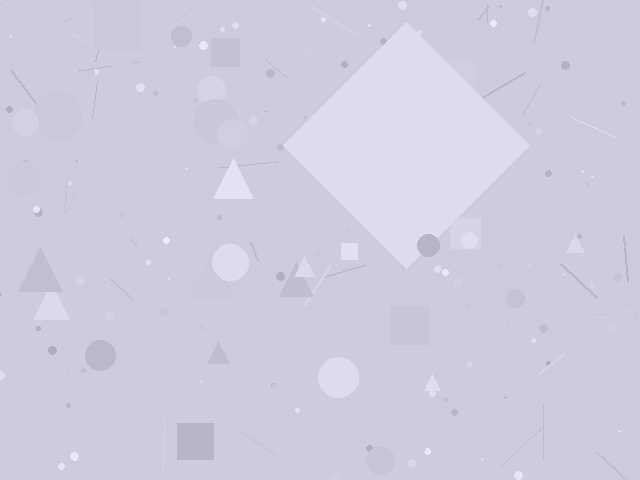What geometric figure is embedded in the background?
A diamond is embedded in the background.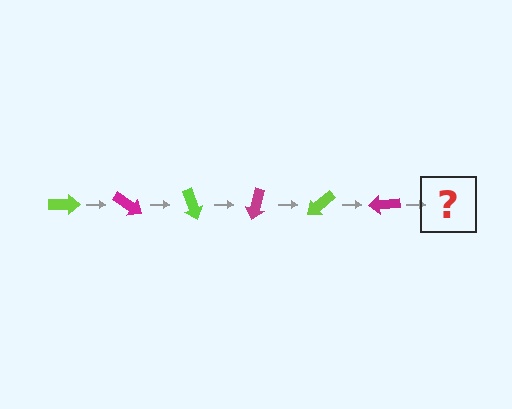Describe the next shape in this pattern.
It should be a lime arrow, rotated 210 degrees from the start.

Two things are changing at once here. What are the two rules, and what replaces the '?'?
The two rules are that it rotates 35 degrees each step and the color cycles through lime and magenta. The '?' should be a lime arrow, rotated 210 degrees from the start.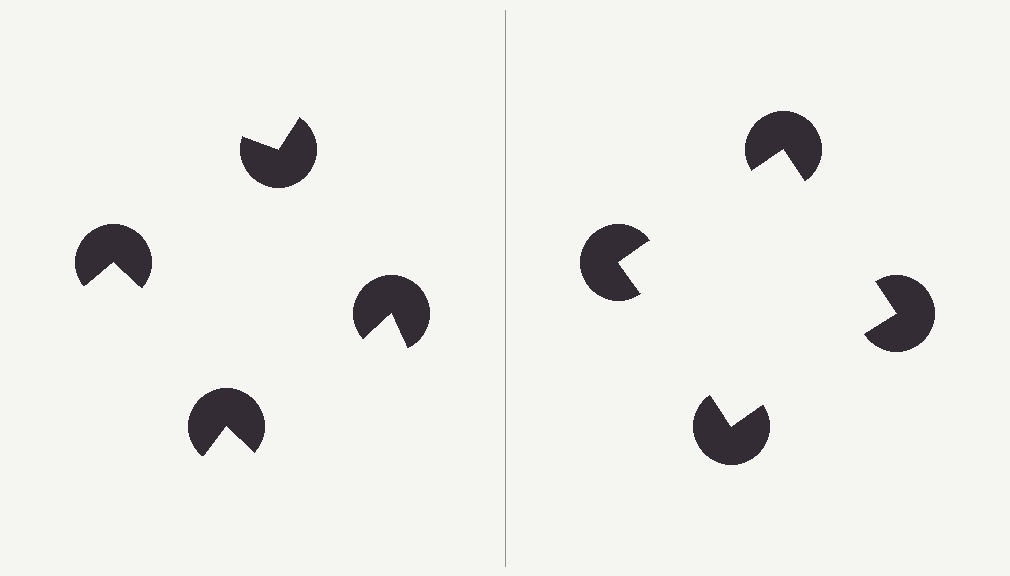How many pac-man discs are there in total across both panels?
8 — 4 on each side.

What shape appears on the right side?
An illusory square.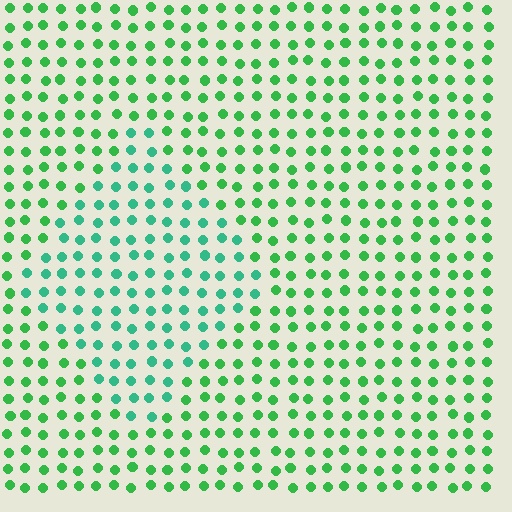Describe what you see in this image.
The image is filled with small green elements in a uniform arrangement. A diamond-shaped region is visible where the elements are tinted to a slightly different hue, forming a subtle color boundary.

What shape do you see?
I see a diamond.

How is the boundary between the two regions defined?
The boundary is defined purely by a slight shift in hue (about 30 degrees). Spacing, size, and orientation are identical on both sides.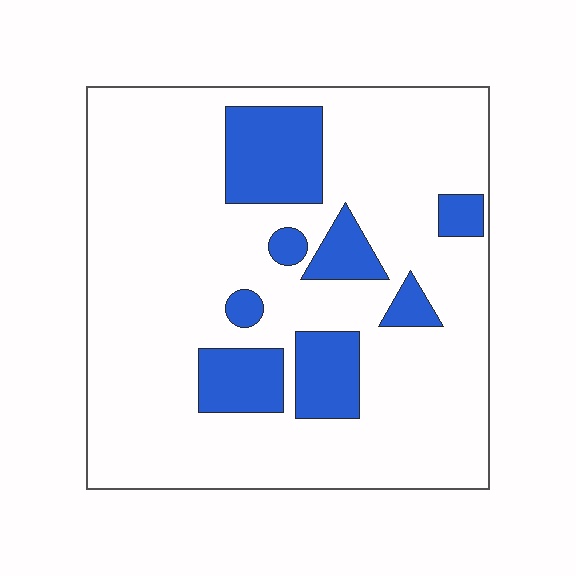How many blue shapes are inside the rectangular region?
8.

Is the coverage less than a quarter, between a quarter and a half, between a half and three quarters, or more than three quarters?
Less than a quarter.